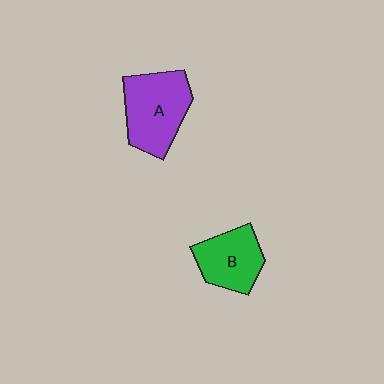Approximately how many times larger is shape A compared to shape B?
Approximately 1.3 times.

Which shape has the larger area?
Shape A (purple).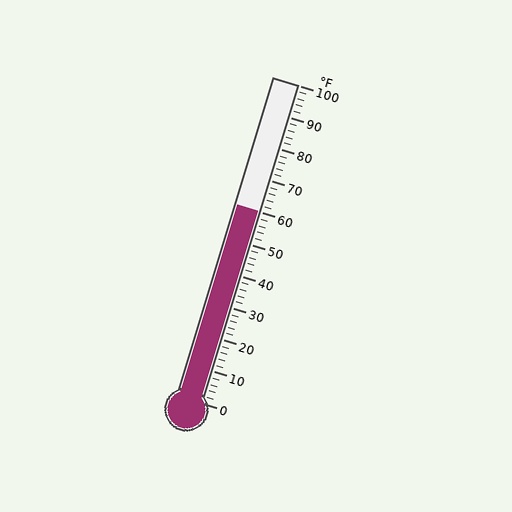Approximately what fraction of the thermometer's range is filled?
The thermometer is filled to approximately 60% of its range.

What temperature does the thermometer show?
The thermometer shows approximately 60°F.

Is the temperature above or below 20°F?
The temperature is above 20°F.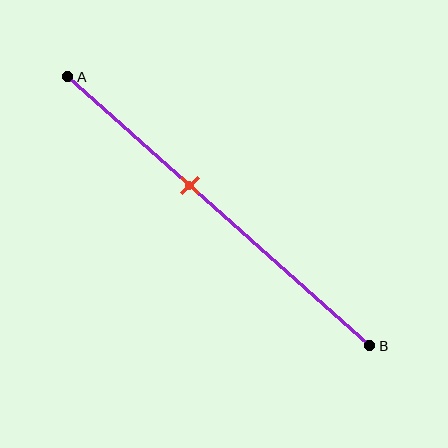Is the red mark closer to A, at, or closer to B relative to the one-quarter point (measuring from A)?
The red mark is closer to point B than the one-quarter point of segment AB.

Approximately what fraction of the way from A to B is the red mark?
The red mark is approximately 40% of the way from A to B.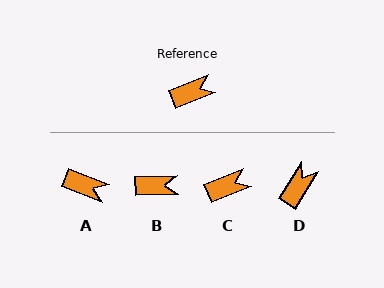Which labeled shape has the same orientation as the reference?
C.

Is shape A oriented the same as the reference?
No, it is off by about 44 degrees.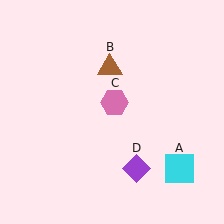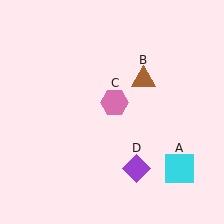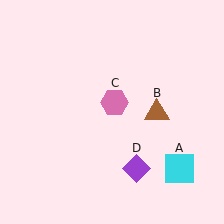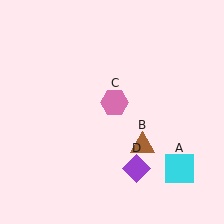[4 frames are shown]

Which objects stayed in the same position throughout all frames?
Cyan square (object A) and pink hexagon (object C) and purple diamond (object D) remained stationary.